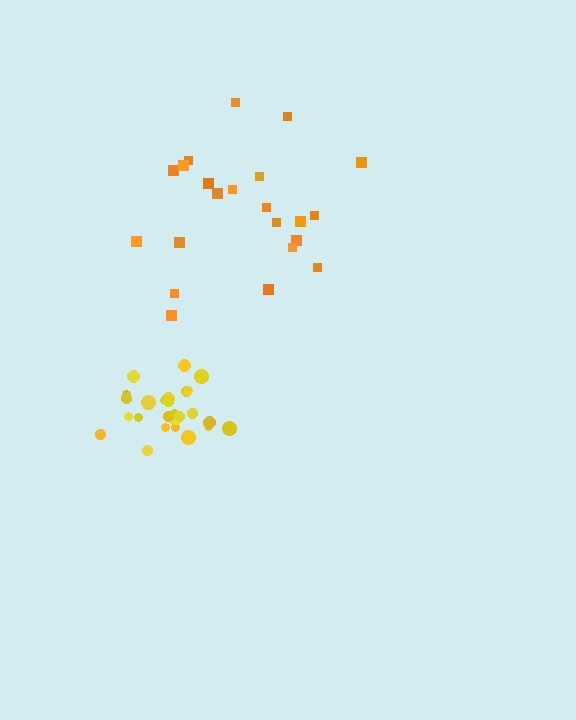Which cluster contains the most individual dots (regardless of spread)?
Yellow (26).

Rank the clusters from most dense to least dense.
yellow, orange.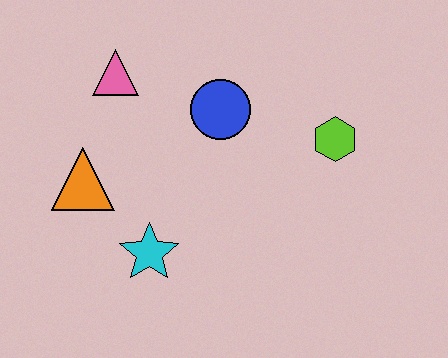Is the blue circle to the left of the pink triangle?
No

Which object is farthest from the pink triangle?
The lime hexagon is farthest from the pink triangle.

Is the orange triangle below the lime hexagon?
Yes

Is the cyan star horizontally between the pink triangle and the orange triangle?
No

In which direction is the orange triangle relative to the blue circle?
The orange triangle is to the left of the blue circle.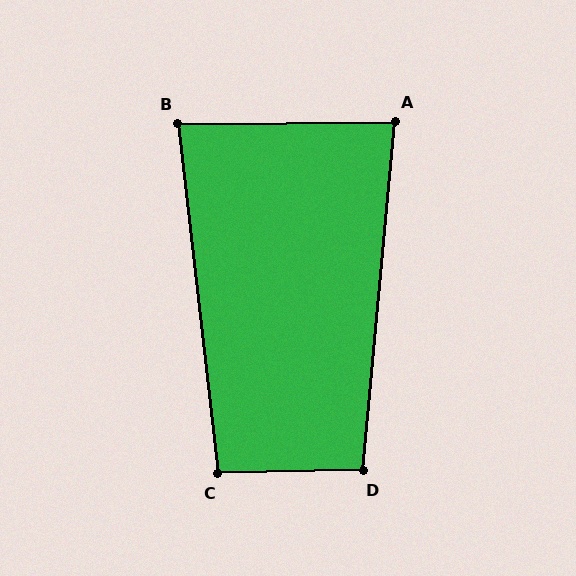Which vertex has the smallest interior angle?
B, at approximately 84 degrees.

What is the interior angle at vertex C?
Approximately 96 degrees (obtuse).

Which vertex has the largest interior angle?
D, at approximately 96 degrees.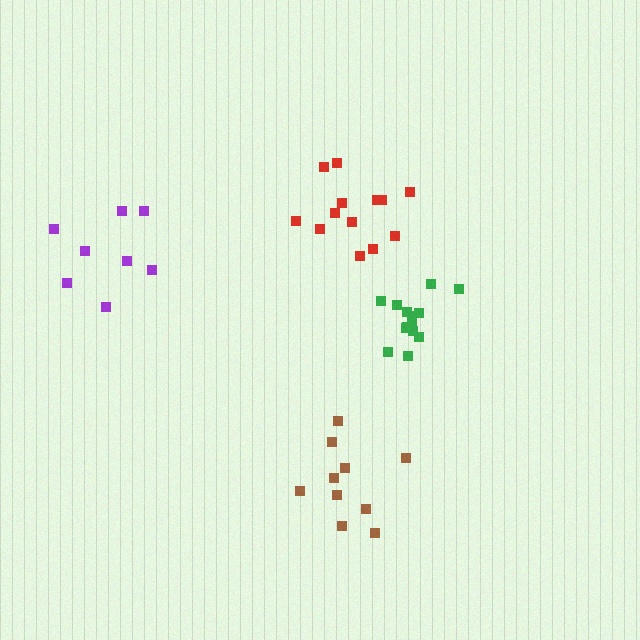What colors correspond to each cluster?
The clusters are colored: purple, brown, red, green.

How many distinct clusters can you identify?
There are 4 distinct clusters.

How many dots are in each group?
Group 1: 8 dots, Group 2: 10 dots, Group 3: 13 dots, Group 4: 14 dots (45 total).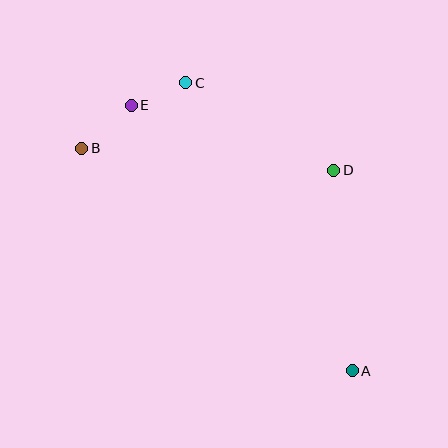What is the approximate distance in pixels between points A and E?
The distance between A and E is approximately 346 pixels.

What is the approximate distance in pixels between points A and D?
The distance between A and D is approximately 201 pixels.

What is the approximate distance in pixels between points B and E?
The distance between B and E is approximately 66 pixels.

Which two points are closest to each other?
Points C and E are closest to each other.